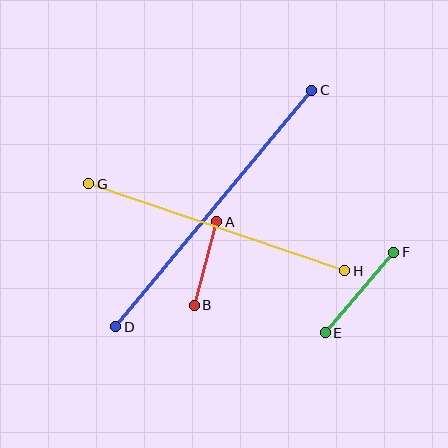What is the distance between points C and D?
The distance is approximately 307 pixels.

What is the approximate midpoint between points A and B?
The midpoint is at approximately (206, 263) pixels.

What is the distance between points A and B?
The distance is approximately 87 pixels.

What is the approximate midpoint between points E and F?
The midpoint is at approximately (359, 292) pixels.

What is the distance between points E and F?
The distance is approximately 105 pixels.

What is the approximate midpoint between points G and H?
The midpoint is at approximately (217, 227) pixels.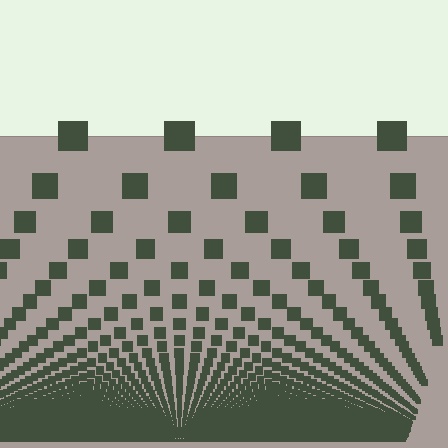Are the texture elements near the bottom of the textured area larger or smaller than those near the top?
Smaller. The gradient is inverted — elements near the bottom are smaller and denser.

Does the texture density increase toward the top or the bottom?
Density increases toward the bottom.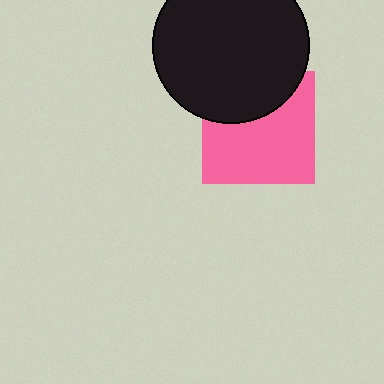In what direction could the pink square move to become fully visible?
The pink square could move down. That would shift it out from behind the black circle entirely.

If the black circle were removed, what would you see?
You would see the complete pink square.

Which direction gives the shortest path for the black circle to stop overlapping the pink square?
Moving up gives the shortest separation.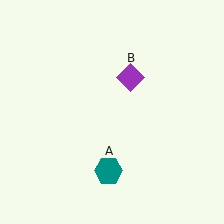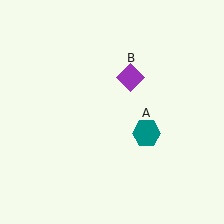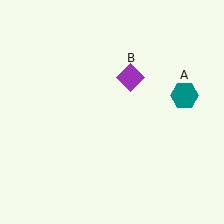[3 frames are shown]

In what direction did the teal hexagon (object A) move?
The teal hexagon (object A) moved up and to the right.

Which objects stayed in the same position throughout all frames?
Purple diamond (object B) remained stationary.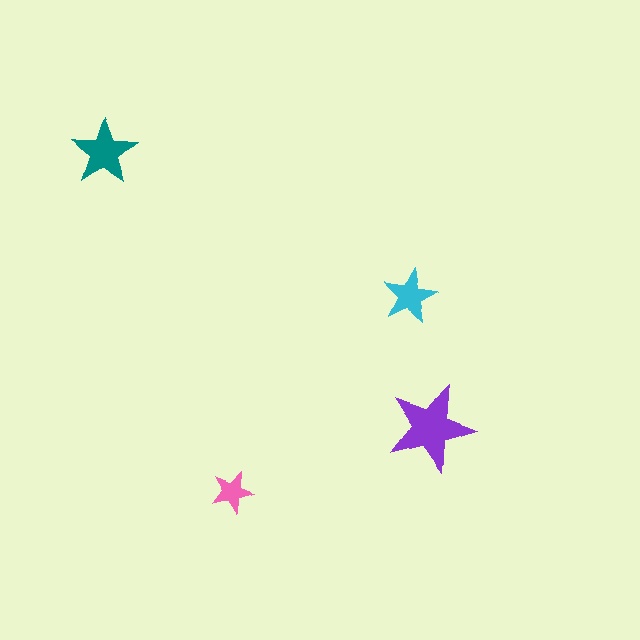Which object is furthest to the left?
The teal star is leftmost.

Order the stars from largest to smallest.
the purple one, the teal one, the cyan one, the pink one.